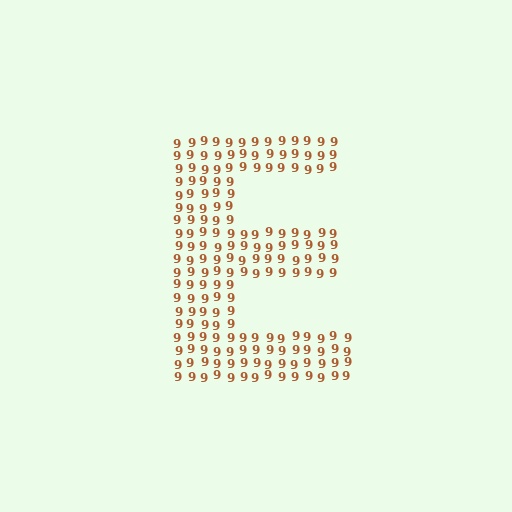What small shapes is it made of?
It is made of small digit 9's.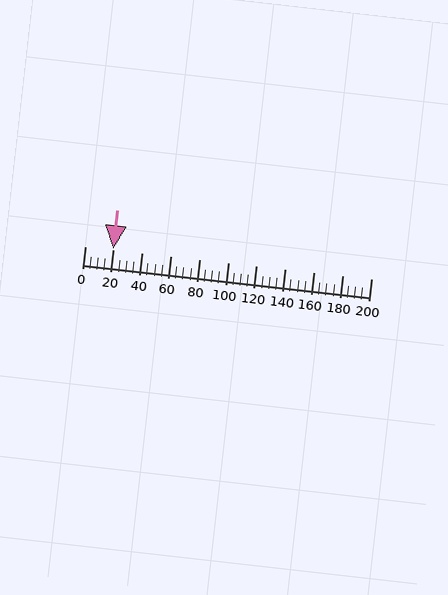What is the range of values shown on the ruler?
The ruler shows values from 0 to 200.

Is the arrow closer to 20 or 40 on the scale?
The arrow is closer to 20.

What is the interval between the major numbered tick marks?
The major tick marks are spaced 20 units apart.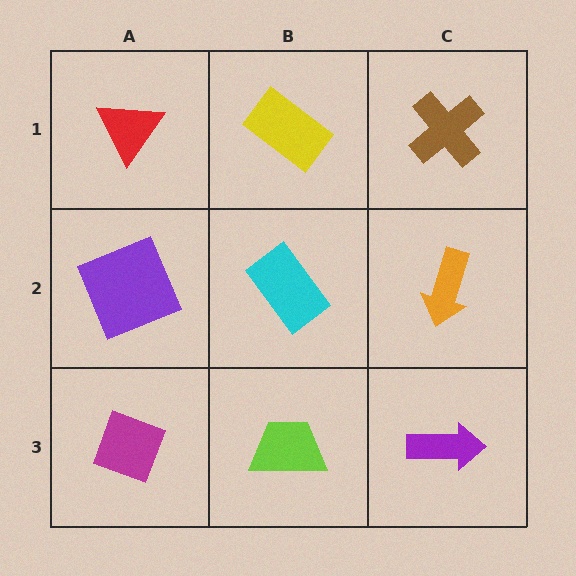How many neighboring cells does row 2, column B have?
4.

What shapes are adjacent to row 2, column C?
A brown cross (row 1, column C), a purple arrow (row 3, column C), a cyan rectangle (row 2, column B).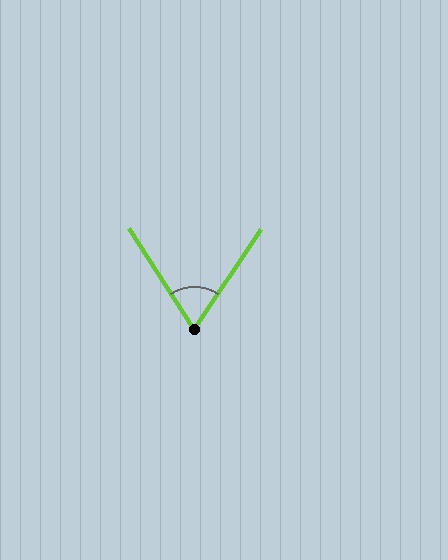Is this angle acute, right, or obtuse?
It is acute.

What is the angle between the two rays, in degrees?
Approximately 67 degrees.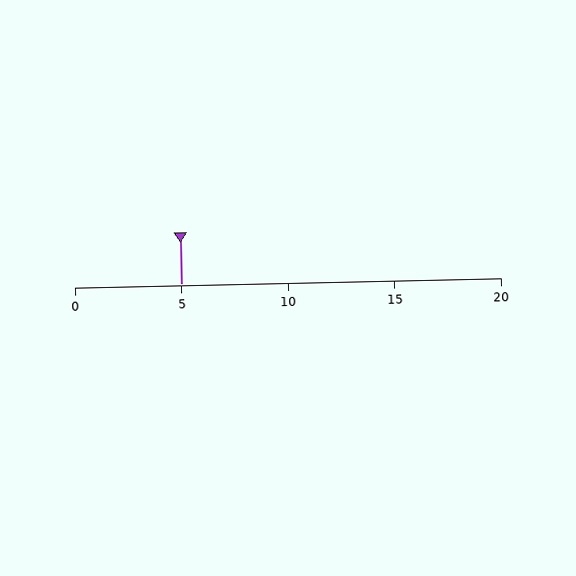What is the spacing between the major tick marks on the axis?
The major ticks are spaced 5 apart.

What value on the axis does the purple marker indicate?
The marker indicates approximately 5.